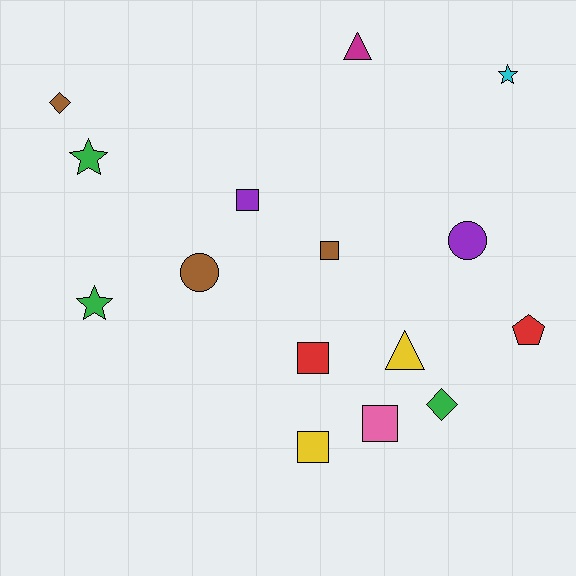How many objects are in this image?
There are 15 objects.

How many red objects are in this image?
There are 2 red objects.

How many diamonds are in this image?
There are 2 diamonds.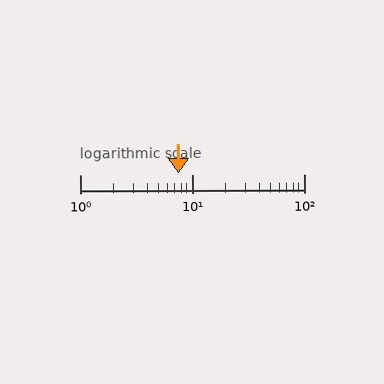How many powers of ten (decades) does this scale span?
The scale spans 2 decades, from 1 to 100.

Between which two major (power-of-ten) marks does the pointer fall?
The pointer is between 1 and 10.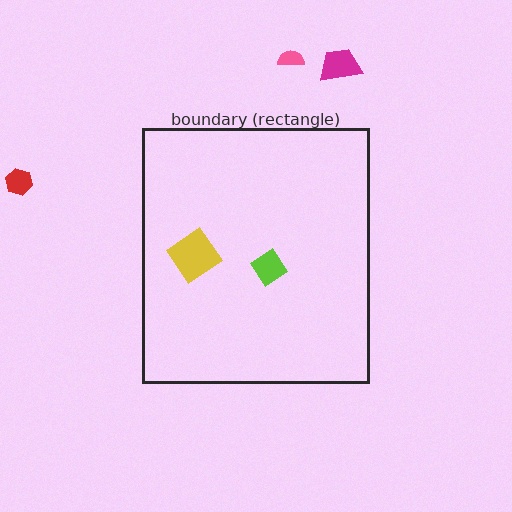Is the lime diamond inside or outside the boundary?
Inside.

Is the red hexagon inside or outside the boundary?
Outside.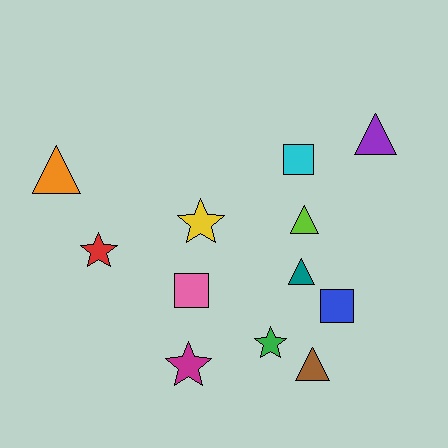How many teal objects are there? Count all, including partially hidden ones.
There is 1 teal object.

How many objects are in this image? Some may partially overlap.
There are 12 objects.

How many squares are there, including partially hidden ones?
There are 3 squares.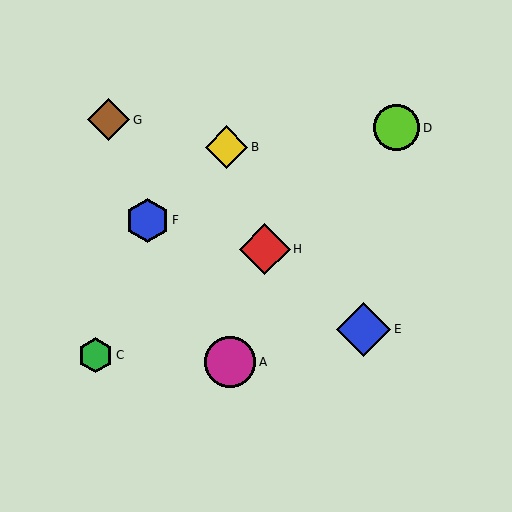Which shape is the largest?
The blue diamond (labeled E) is the largest.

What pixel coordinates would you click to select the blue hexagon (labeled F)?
Click at (147, 220) to select the blue hexagon F.